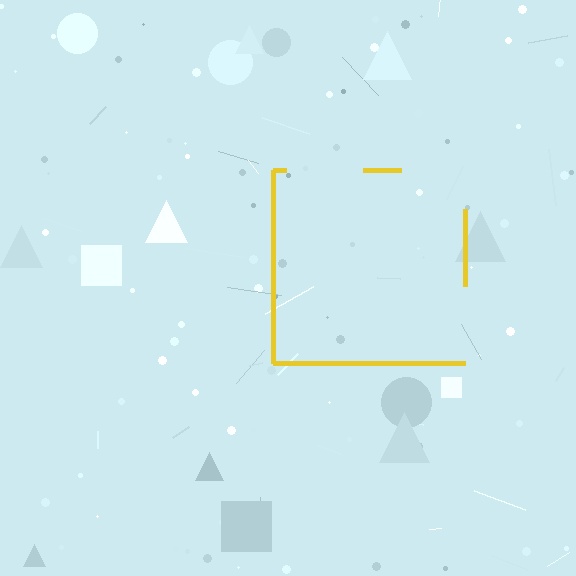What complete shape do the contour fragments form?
The contour fragments form a square.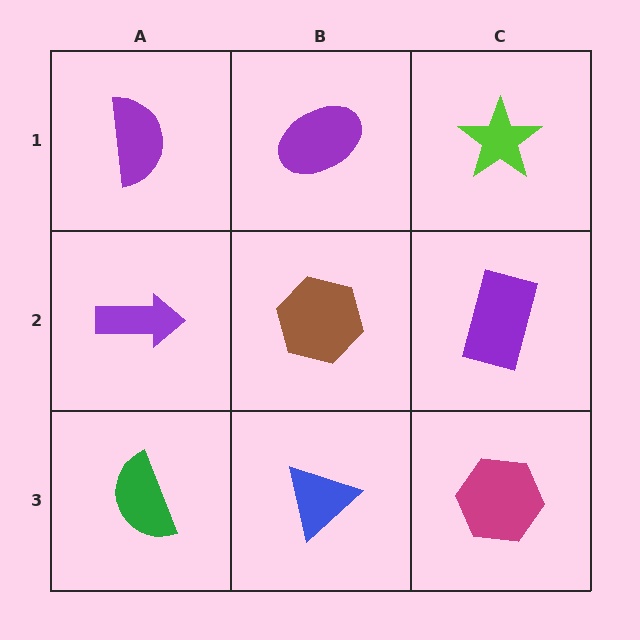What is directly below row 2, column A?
A green semicircle.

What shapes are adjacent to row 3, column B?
A brown hexagon (row 2, column B), a green semicircle (row 3, column A), a magenta hexagon (row 3, column C).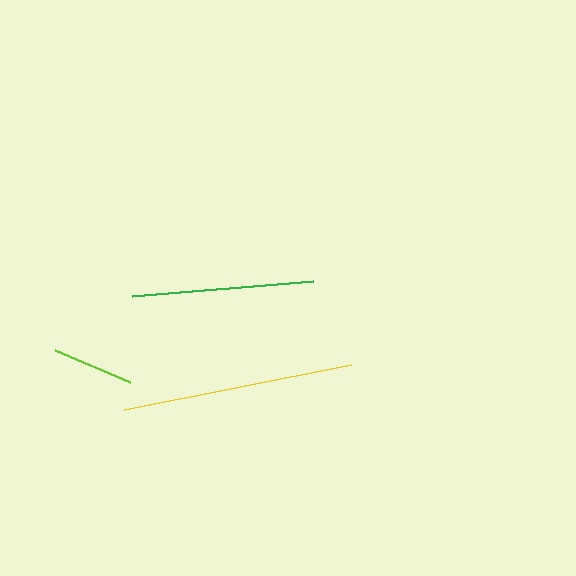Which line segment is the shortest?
The lime line is the shortest at approximately 81 pixels.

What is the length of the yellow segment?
The yellow segment is approximately 231 pixels long.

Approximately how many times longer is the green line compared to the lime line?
The green line is approximately 2.2 times the length of the lime line.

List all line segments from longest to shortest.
From longest to shortest: yellow, green, lime.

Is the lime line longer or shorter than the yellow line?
The yellow line is longer than the lime line.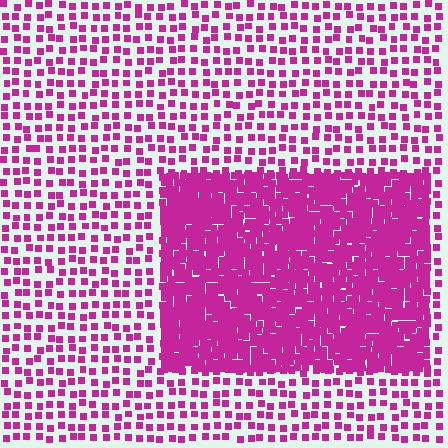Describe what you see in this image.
The image contains small magenta elements arranged at two different densities. A rectangle-shaped region is visible where the elements are more densely packed than the surrounding area.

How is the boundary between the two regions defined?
The boundary is defined by a change in element density (approximately 3.0x ratio). All elements are the same color, size, and shape.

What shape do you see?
I see a rectangle.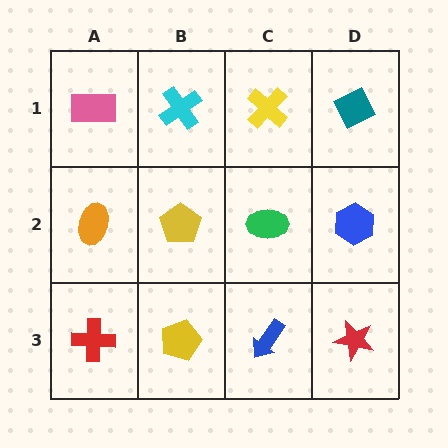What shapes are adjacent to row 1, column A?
An orange ellipse (row 2, column A), a cyan cross (row 1, column B).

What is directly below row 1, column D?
A blue hexagon.